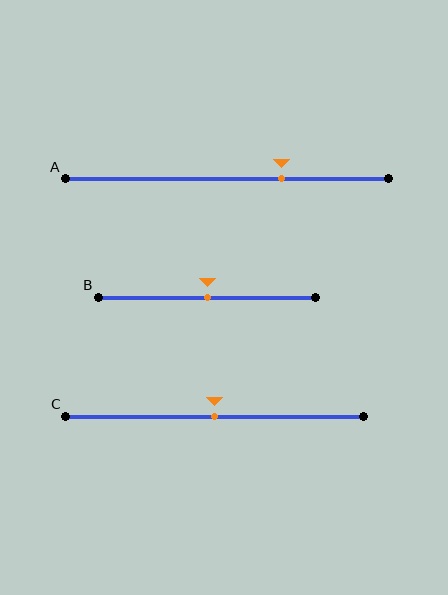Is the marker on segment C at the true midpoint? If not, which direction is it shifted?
Yes, the marker on segment C is at the true midpoint.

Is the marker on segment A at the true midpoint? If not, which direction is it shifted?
No, the marker on segment A is shifted to the right by about 17% of the segment length.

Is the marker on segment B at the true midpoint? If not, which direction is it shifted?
Yes, the marker on segment B is at the true midpoint.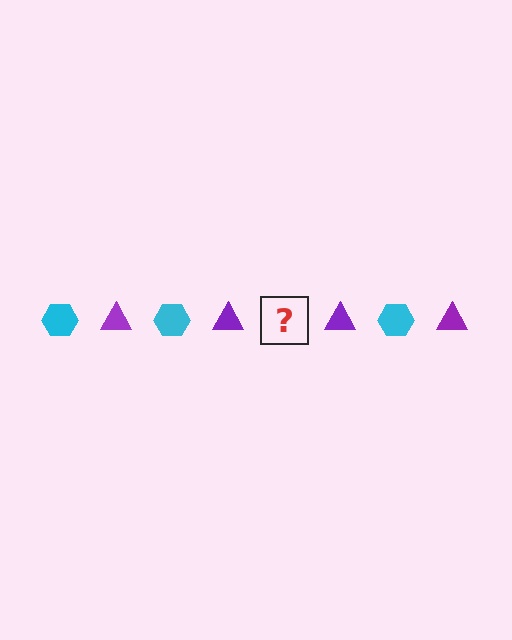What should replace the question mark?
The question mark should be replaced with a cyan hexagon.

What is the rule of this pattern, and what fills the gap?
The rule is that the pattern alternates between cyan hexagon and purple triangle. The gap should be filled with a cyan hexagon.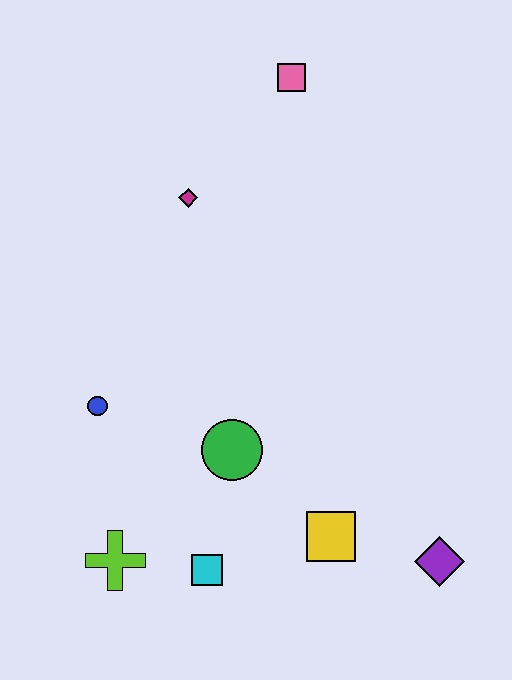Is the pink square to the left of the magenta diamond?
No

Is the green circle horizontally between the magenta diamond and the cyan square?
No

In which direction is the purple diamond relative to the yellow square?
The purple diamond is to the right of the yellow square.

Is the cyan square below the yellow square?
Yes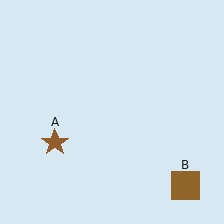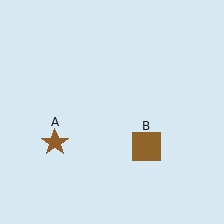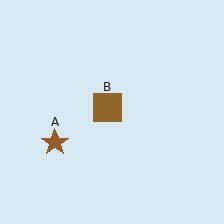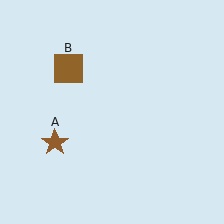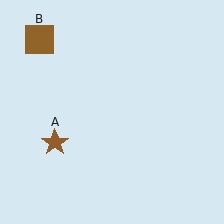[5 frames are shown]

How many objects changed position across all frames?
1 object changed position: brown square (object B).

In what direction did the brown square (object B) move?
The brown square (object B) moved up and to the left.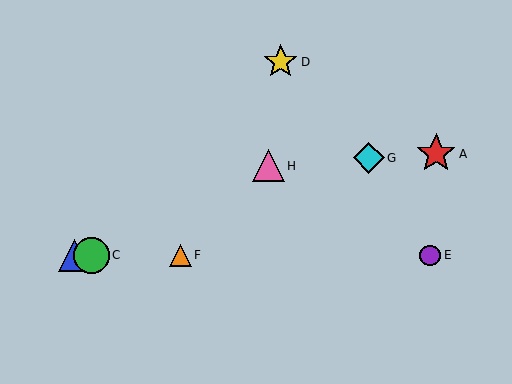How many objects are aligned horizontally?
4 objects (B, C, E, F) are aligned horizontally.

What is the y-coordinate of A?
Object A is at y≈154.